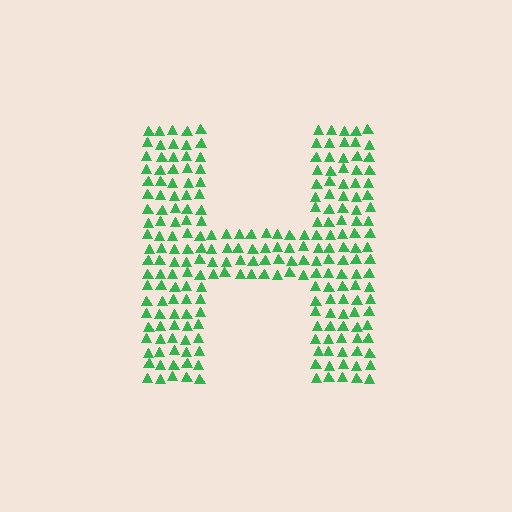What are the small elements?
The small elements are triangles.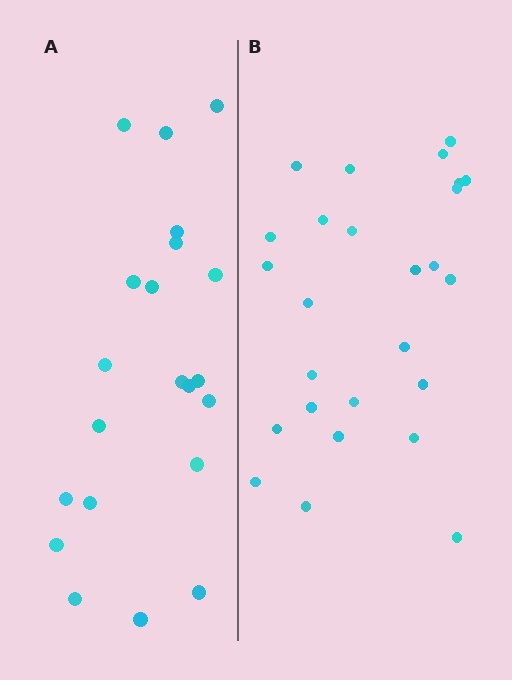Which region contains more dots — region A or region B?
Region B (the right region) has more dots.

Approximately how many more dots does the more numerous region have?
Region B has about 5 more dots than region A.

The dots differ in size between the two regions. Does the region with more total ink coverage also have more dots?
No. Region A has more total ink coverage because its dots are larger, but region B actually contains more individual dots. Total area can be misleading — the number of items is what matters here.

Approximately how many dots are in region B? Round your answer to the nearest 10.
About 30 dots. (The exact count is 26, which rounds to 30.)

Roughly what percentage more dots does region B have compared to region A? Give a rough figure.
About 25% more.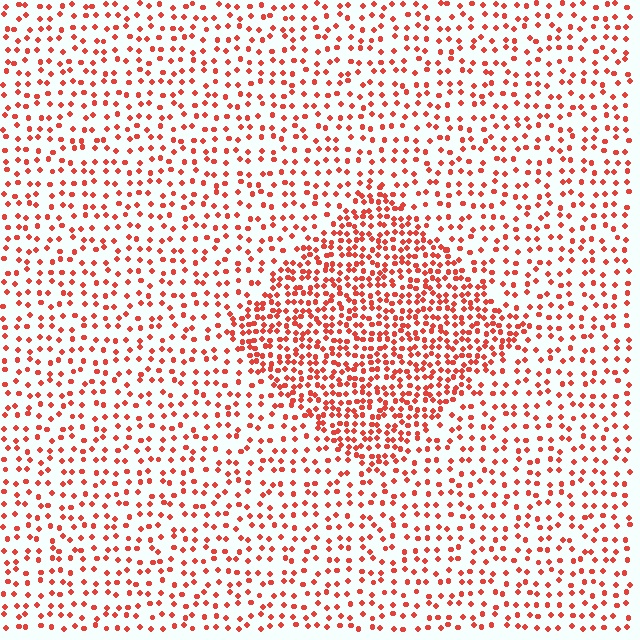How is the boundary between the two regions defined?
The boundary is defined by a change in element density (approximately 2.1x ratio). All elements are the same color, size, and shape.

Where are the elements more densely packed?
The elements are more densely packed inside the diamond boundary.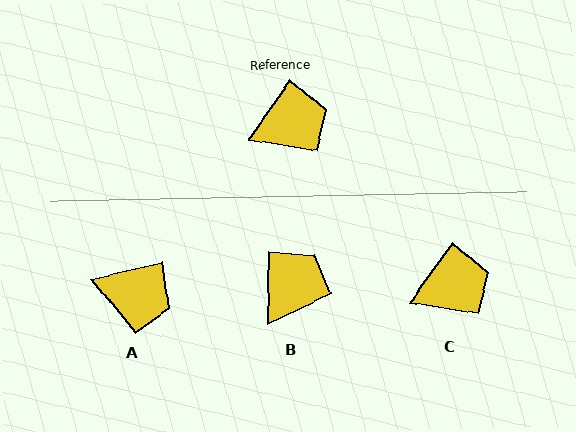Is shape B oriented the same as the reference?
No, it is off by about 35 degrees.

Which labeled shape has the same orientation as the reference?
C.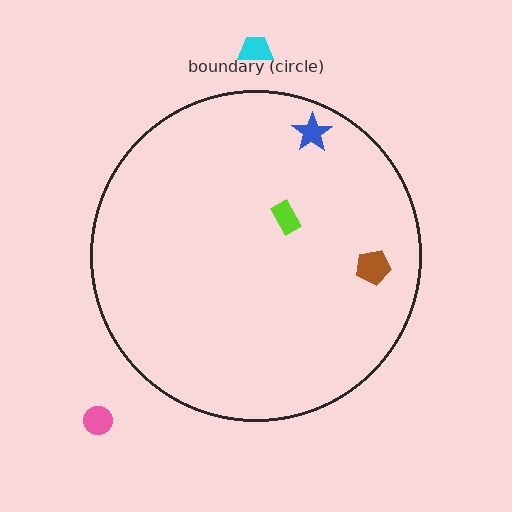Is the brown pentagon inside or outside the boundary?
Inside.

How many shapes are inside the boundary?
3 inside, 2 outside.